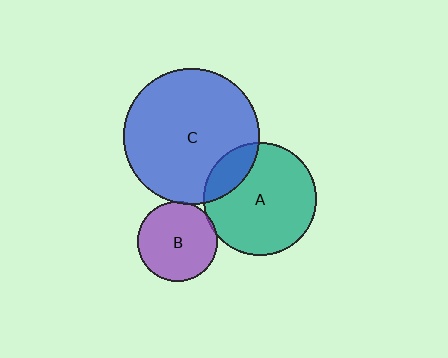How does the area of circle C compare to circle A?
Approximately 1.4 times.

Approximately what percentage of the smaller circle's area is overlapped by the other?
Approximately 20%.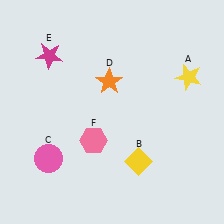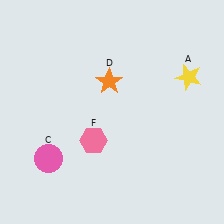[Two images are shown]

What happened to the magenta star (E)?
The magenta star (E) was removed in Image 2. It was in the top-left area of Image 1.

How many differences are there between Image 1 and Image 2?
There are 2 differences between the two images.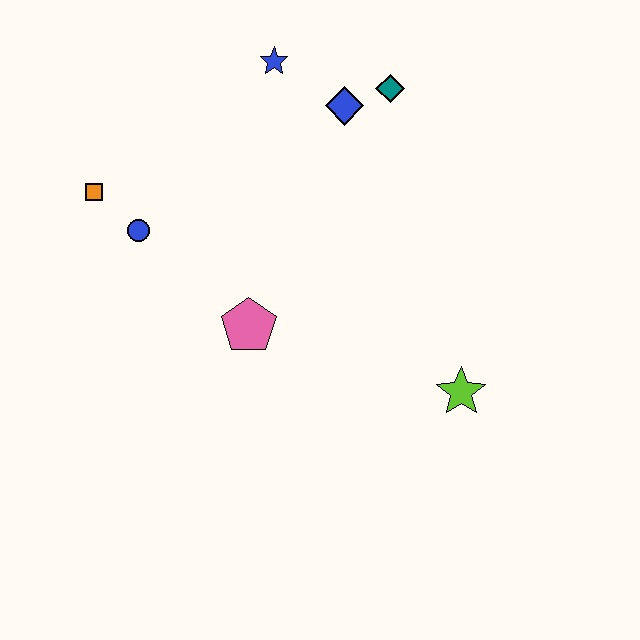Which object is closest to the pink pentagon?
The blue circle is closest to the pink pentagon.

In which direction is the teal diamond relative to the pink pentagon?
The teal diamond is above the pink pentagon.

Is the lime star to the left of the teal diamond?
No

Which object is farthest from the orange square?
The lime star is farthest from the orange square.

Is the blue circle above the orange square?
No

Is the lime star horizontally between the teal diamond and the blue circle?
No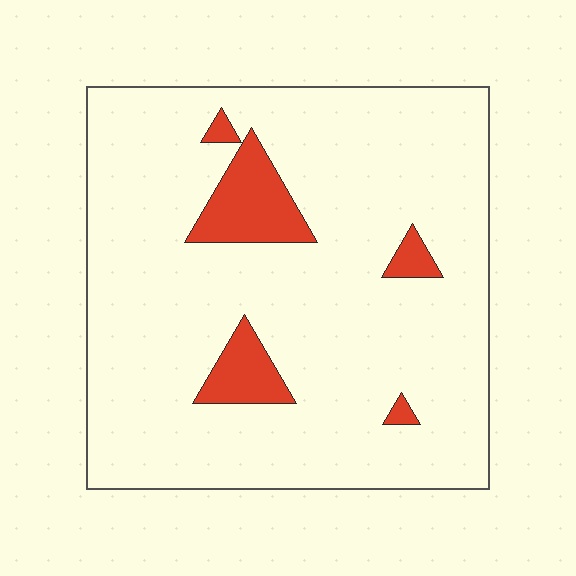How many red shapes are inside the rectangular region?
5.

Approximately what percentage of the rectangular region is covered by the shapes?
Approximately 10%.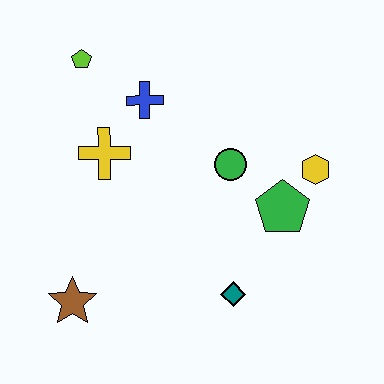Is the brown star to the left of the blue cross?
Yes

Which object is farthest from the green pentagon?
The lime pentagon is farthest from the green pentagon.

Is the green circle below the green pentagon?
No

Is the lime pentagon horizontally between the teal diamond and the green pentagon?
No